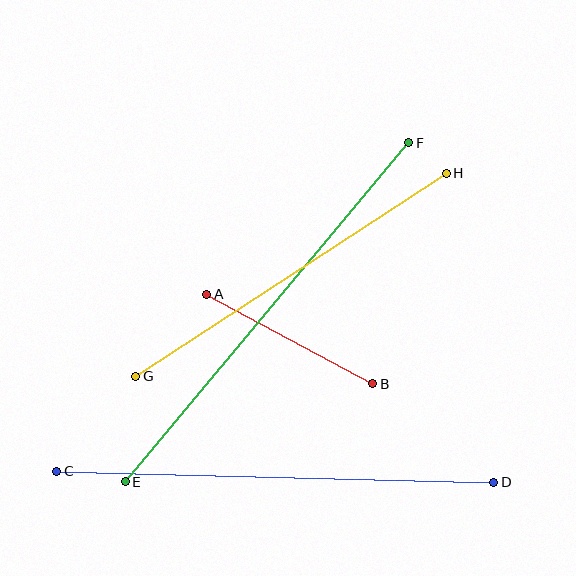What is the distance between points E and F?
The distance is approximately 442 pixels.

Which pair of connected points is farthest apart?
Points E and F are farthest apart.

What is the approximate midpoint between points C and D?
The midpoint is at approximately (275, 477) pixels.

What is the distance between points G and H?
The distance is approximately 371 pixels.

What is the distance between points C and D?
The distance is approximately 437 pixels.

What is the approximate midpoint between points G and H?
The midpoint is at approximately (291, 275) pixels.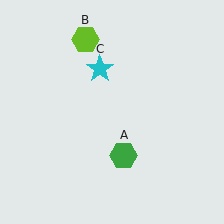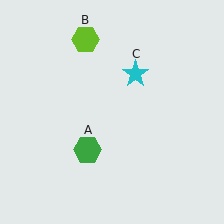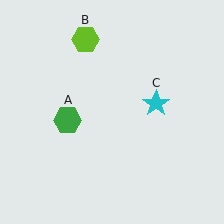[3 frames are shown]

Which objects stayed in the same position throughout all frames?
Lime hexagon (object B) remained stationary.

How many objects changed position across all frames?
2 objects changed position: green hexagon (object A), cyan star (object C).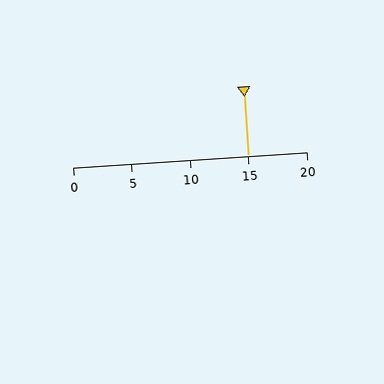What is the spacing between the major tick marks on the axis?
The major ticks are spaced 5 apart.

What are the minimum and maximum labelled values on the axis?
The axis runs from 0 to 20.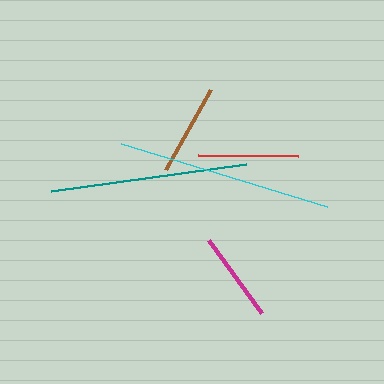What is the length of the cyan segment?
The cyan segment is approximately 216 pixels long.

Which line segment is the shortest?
The magenta line is the shortest at approximately 90 pixels.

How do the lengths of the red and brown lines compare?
The red and brown lines are approximately the same length.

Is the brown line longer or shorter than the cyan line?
The cyan line is longer than the brown line.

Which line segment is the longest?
The cyan line is the longest at approximately 216 pixels.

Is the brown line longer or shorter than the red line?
The red line is longer than the brown line.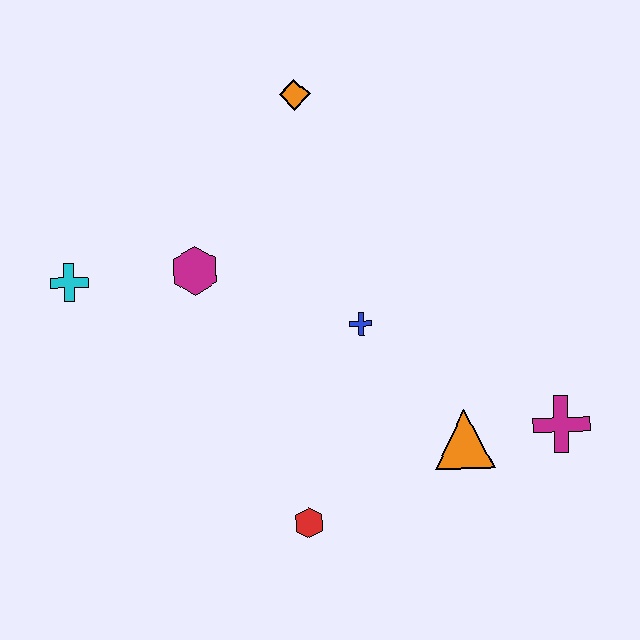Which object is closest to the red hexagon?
The orange triangle is closest to the red hexagon.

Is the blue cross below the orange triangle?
No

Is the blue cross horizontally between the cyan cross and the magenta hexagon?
No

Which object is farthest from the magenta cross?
The cyan cross is farthest from the magenta cross.